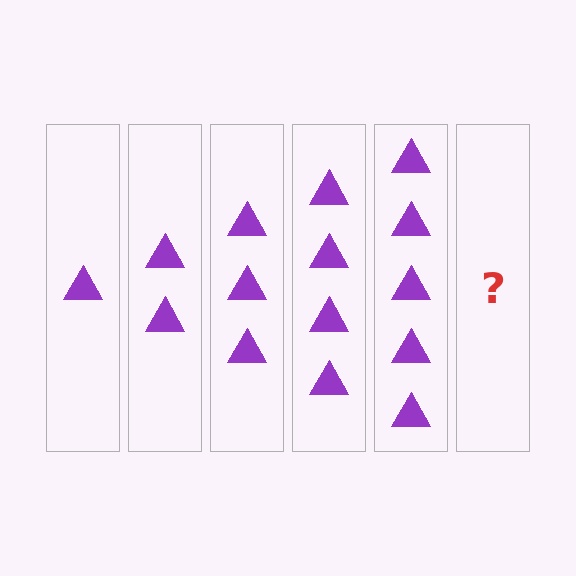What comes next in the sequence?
The next element should be 6 triangles.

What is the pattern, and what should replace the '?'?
The pattern is that each step adds one more triangle. The '?' should be 6 triangles.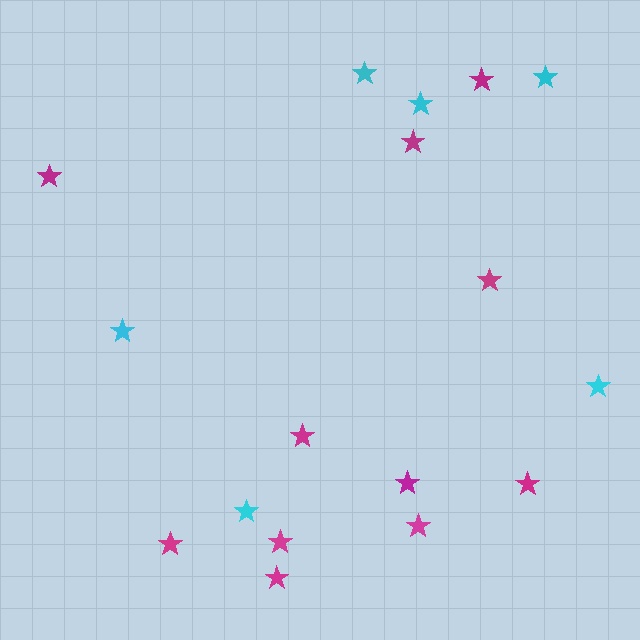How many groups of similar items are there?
There are 2 groups: one group of magenta stars (11) and one group of cyan stars (6).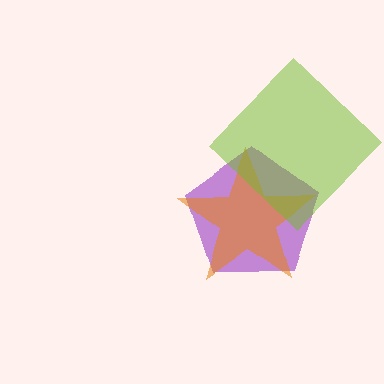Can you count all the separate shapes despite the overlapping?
Yes, there are 3 separate shapes.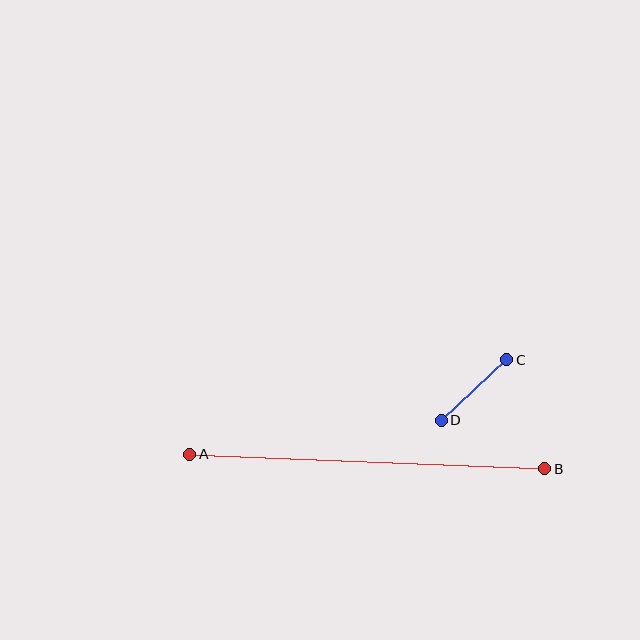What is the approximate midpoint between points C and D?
The midpoint is at approximately (474, 390) pixels.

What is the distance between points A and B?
The distance is approximately 355 pixels.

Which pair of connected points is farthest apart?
Points A and B are farthest apart.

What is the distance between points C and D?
The distance is approximately 90 pixels.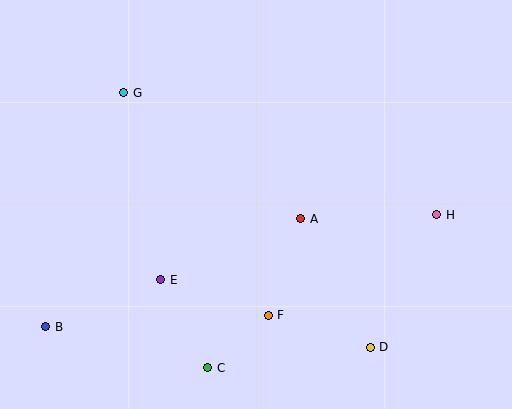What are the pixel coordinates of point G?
Point G is at (124, 93).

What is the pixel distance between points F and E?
The distance between F and E is 113 pixels.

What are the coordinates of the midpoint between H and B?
The midpoint between H and B is at (241, 271).